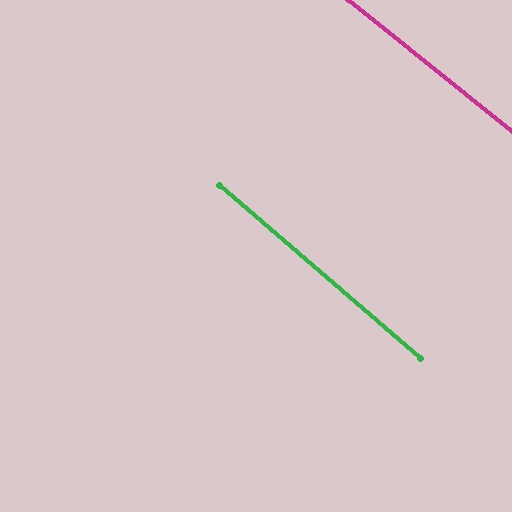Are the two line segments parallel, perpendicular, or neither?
Parallel — their directions differ by only 1.8°.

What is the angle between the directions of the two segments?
Approximately 2 degrees.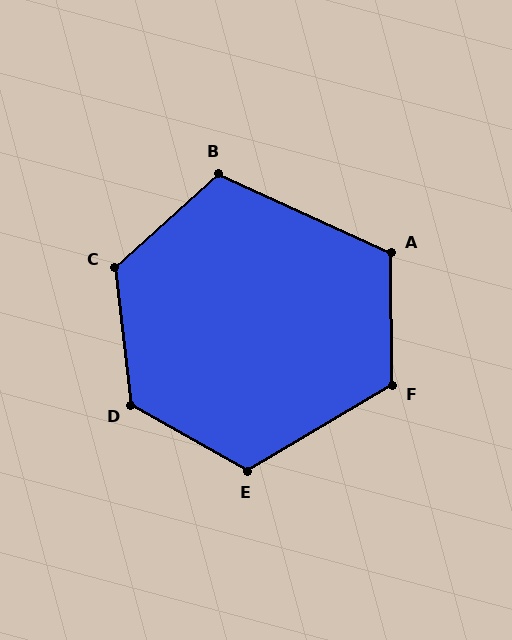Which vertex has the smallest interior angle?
B, at approximately 113 degrees.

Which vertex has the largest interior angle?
D, at approximately 126 degrees.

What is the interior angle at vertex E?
Approximately 120 degrees (obtuse).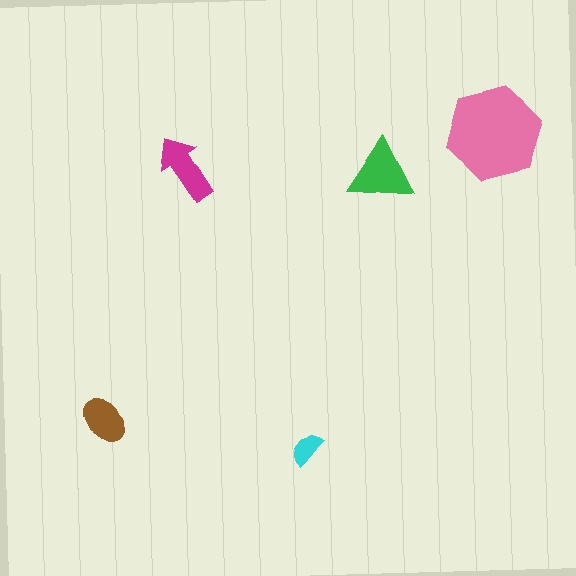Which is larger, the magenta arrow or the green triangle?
The green triangle.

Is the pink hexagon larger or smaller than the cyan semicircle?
Larger.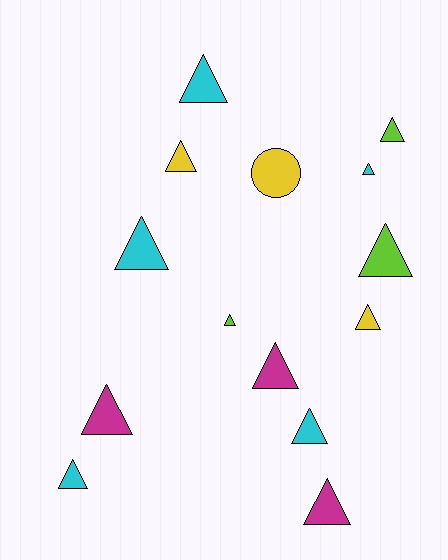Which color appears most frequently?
Cyan, with 5 objects.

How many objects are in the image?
There are 14 objects.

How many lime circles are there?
There are no lime circles.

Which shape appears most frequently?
Triangle, with 13 objects.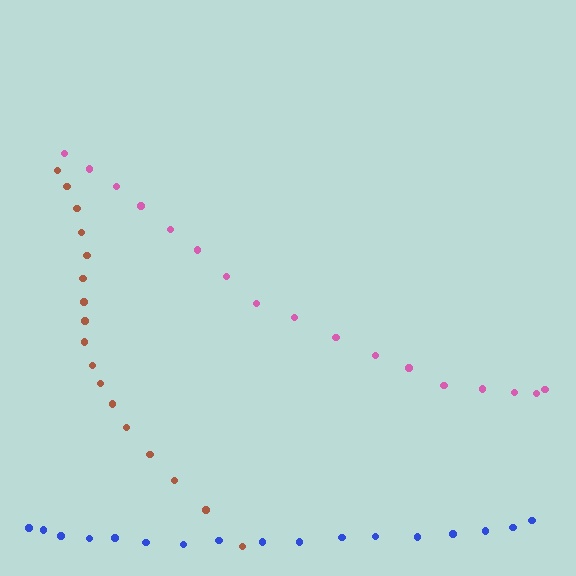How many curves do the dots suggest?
There are 3 distinct paths.